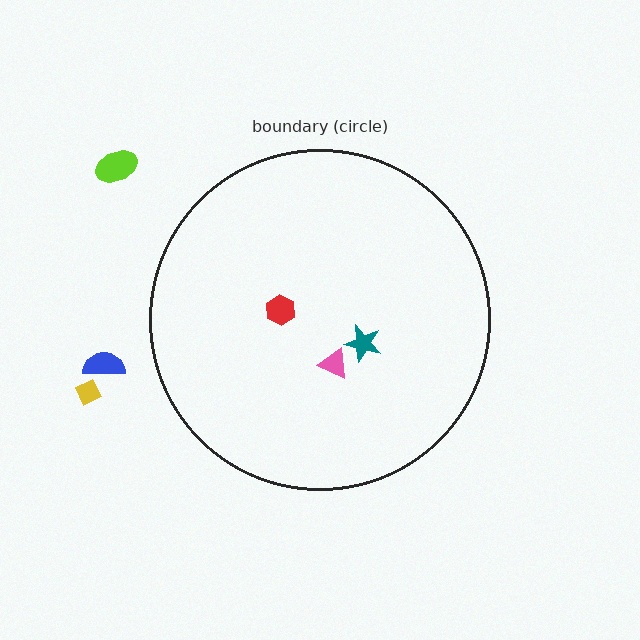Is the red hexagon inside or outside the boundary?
Inside.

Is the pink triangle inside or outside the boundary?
Inside.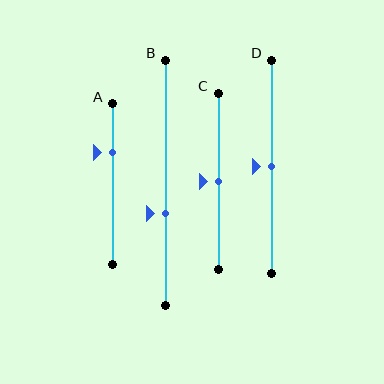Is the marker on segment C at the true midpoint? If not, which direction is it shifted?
Yes, the marker on segment C is at the true midpoint.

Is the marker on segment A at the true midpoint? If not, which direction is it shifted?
No, the marker on segment A is shifted upward by about 19% of the segment length.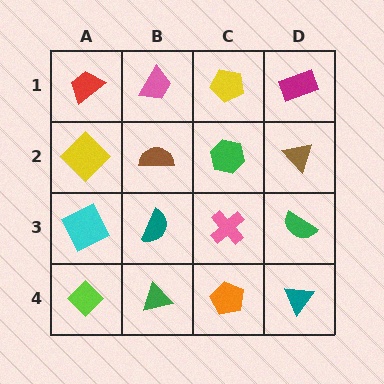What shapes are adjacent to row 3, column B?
A brown semicircle (row 2, column B), a green triangle (row 4, column B), a cyan square (row 3, column A), a pink cross (row 3, column C).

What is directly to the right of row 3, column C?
A green semicircle.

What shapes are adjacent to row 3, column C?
A green hexagon (row 2, column C), an orange pentagon (row 4, column C), a teal semicircle (row 3, column B), a green semicircle (row 3, column D).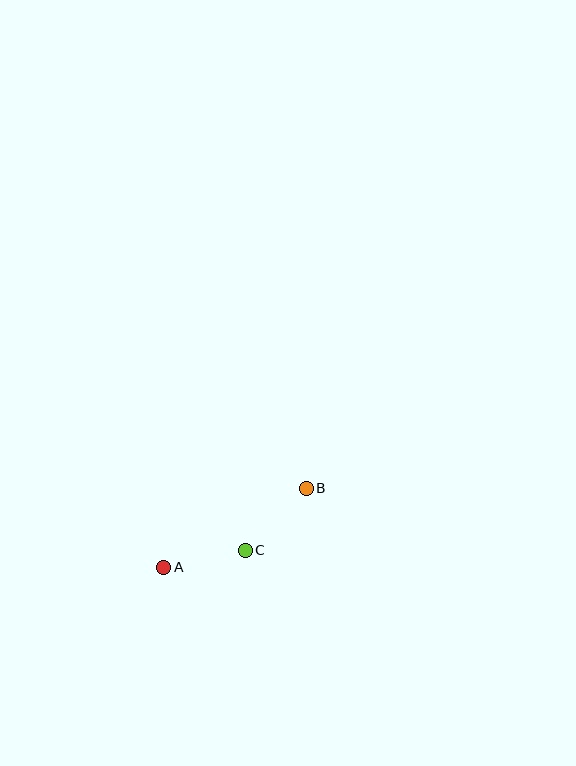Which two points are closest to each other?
Points A and C are closest to each other.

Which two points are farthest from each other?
Points A and B are farthest from each other.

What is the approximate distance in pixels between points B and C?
The distance between B and C is approximately 87 pixels.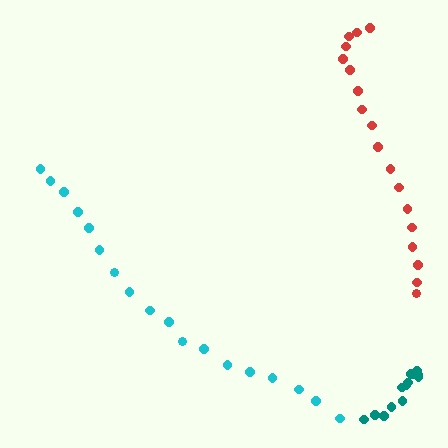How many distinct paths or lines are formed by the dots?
There are 3 distinct paths.